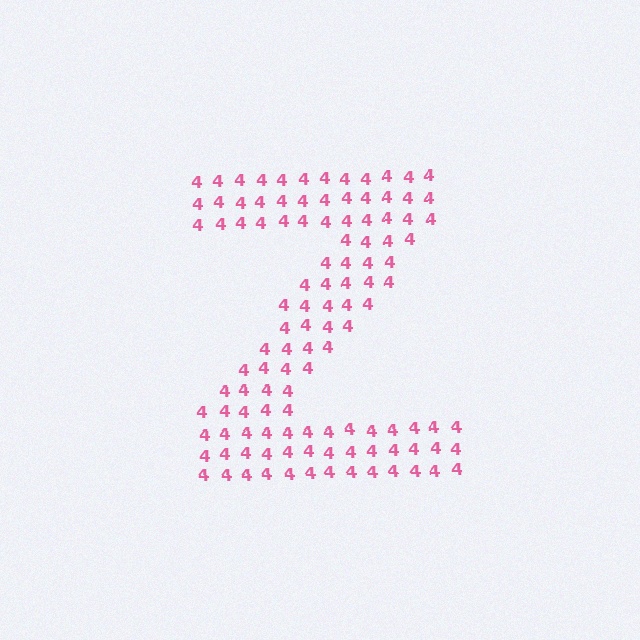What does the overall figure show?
The overall figure shows the letter Z.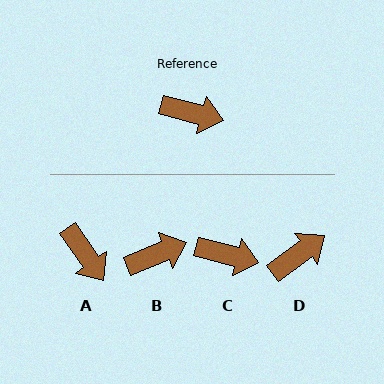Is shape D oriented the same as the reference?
No, it is off by about 51 degrees.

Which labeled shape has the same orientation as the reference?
C.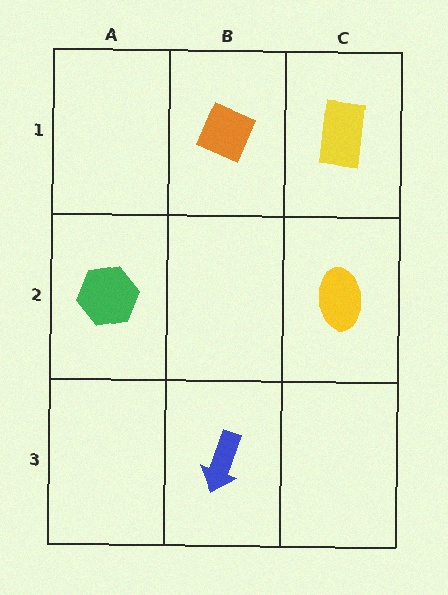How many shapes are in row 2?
2 shapes.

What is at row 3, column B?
A blue arrow.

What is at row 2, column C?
A yellow ellipse.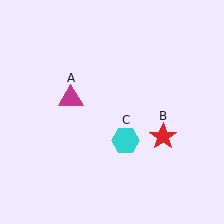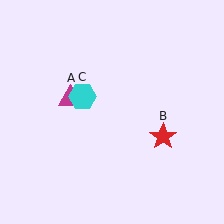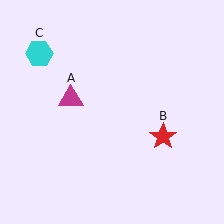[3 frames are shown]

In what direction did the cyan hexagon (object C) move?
The cyan hexagon (object C) moved up and to the left.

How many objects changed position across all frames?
1 object changed position: cyan hexagon (object C).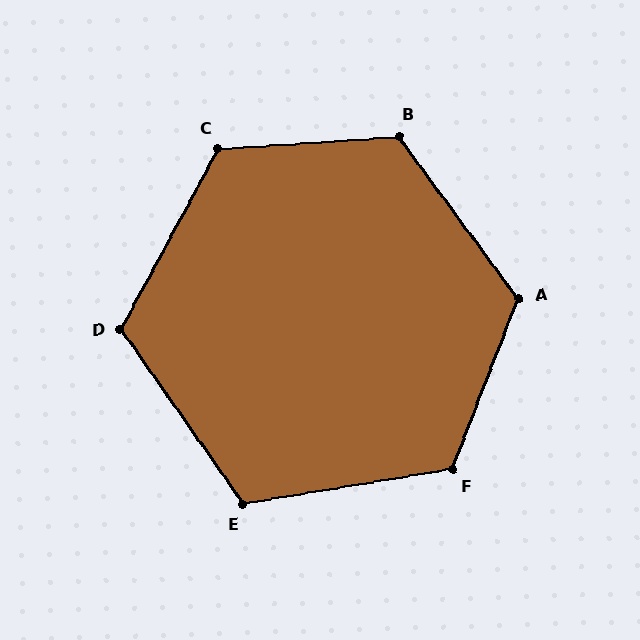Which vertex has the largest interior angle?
B, at approximately 123 degrees.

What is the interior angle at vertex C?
Approximately 122 degrees (obtuse).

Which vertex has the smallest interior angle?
E, at approximately 116 degrees.